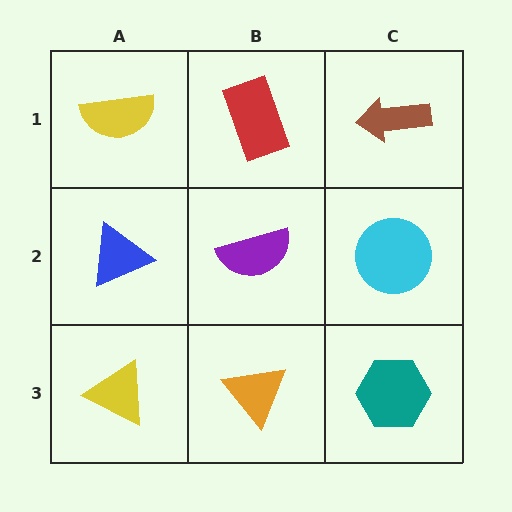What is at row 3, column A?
A yellow triangle.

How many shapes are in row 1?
3 shapes.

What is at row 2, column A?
A blue triangle.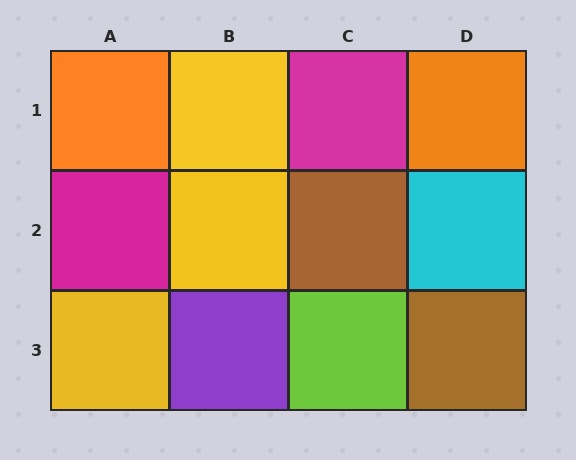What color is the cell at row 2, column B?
Yellow.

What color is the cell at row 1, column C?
Magenta.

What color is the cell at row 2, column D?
Cyan.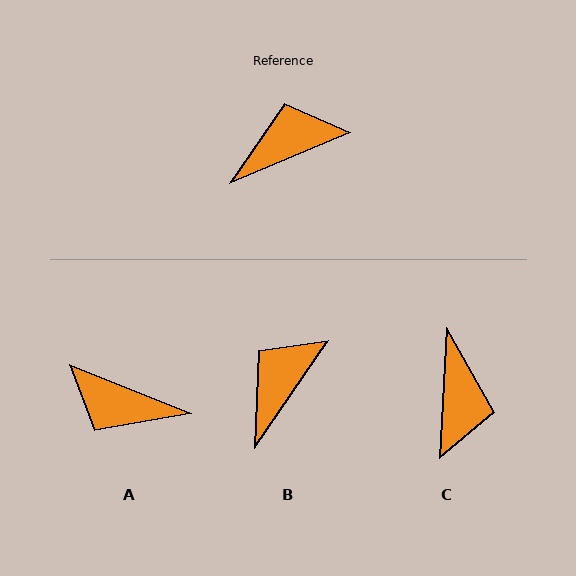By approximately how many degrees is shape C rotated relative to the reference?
Approximately 116 degrees clockwise.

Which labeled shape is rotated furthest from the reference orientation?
A, about 134 degrees away.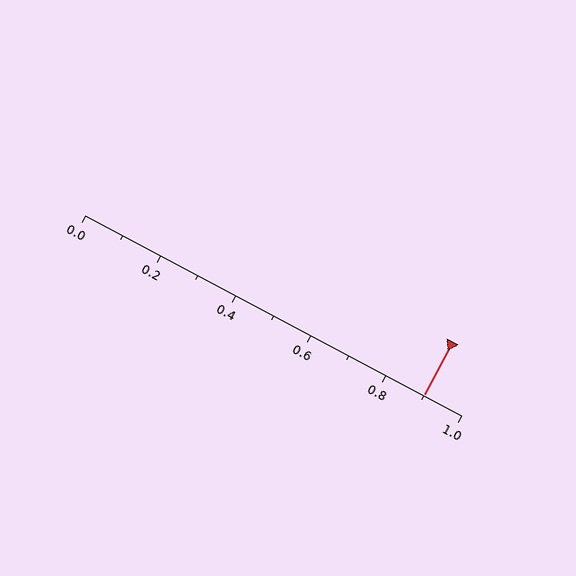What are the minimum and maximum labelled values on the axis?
The axis runs from 0.0 to 1.0.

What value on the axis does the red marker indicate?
The marker indicates approximately 0.9.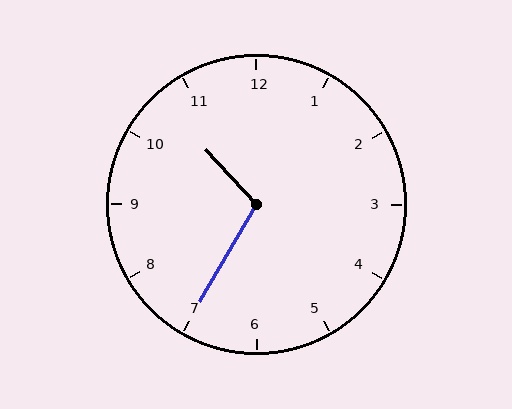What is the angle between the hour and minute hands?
Approximately 108 degrees.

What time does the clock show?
10:35.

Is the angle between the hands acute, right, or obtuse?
It is obtuse.